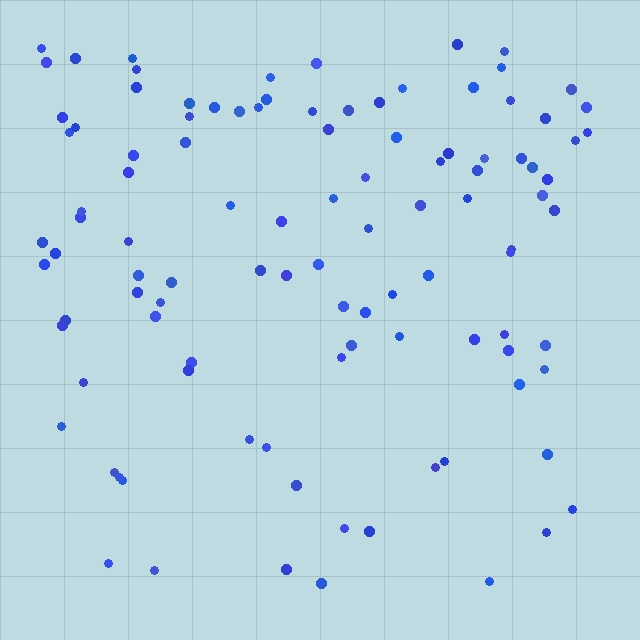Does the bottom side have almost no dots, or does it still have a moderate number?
Still a moderate number, just noticeably fewer than the top.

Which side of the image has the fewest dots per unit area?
The bottom.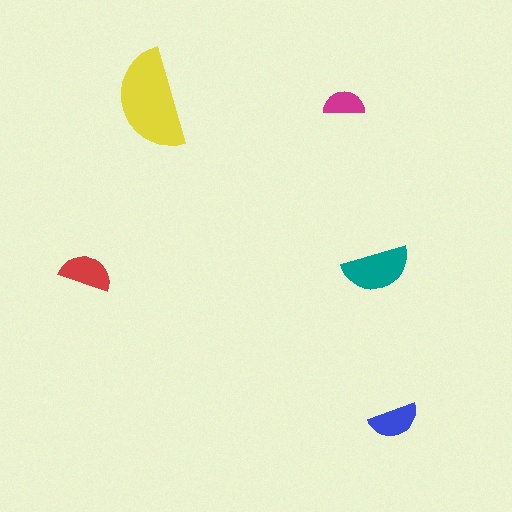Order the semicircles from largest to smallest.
the yellow one, the teal one, the red one, the blue one, the magenta one.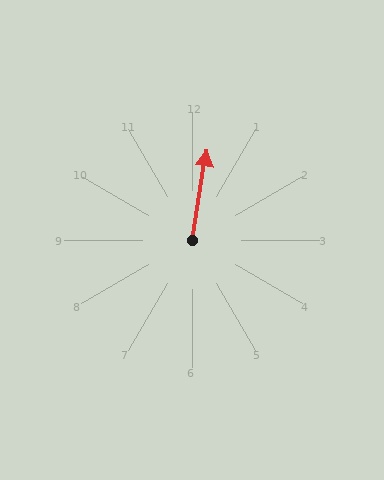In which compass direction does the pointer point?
North.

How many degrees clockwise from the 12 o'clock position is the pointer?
Approximately 9 degrees.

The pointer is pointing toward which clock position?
Roughly 12 o'clock.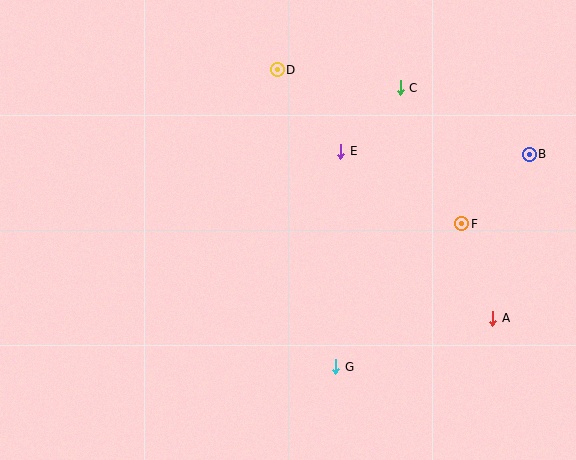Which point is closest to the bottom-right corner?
Point A is closest to the bottom-right corner.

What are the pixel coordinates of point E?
Point E is at (341, 151).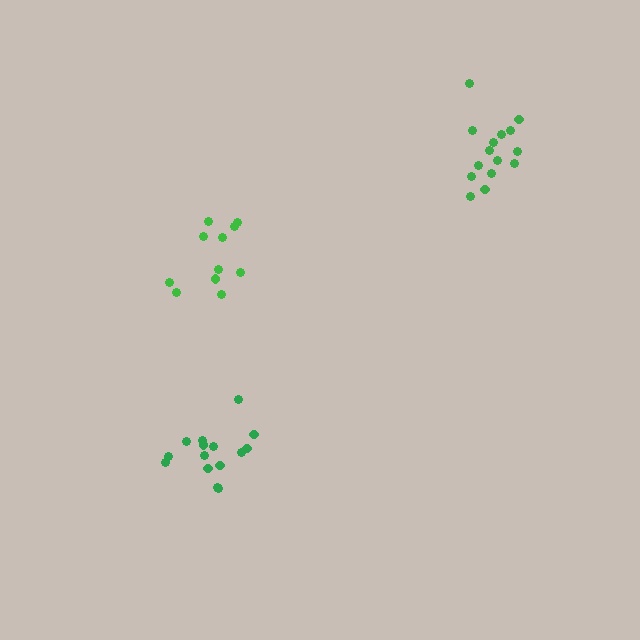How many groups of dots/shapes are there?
There are 3 groups.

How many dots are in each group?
Group 1: 15 dots, Group 2: 11 dots, Group 3: 15 dots (41 total).